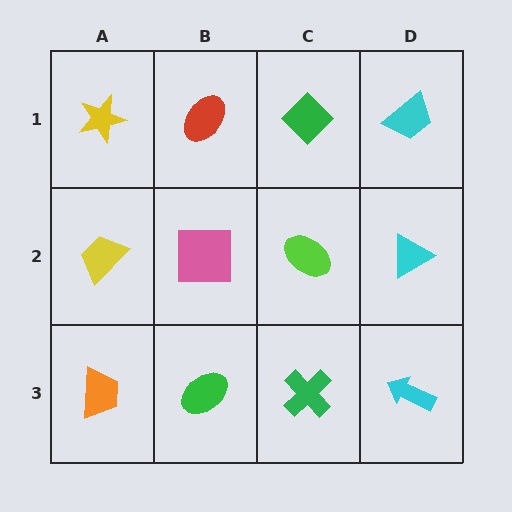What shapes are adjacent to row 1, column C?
A lime ellipse (row 2, column C), a red ellipse (row 1, column B), a cyan trapezoid (row 1, column D).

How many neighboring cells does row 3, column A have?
2.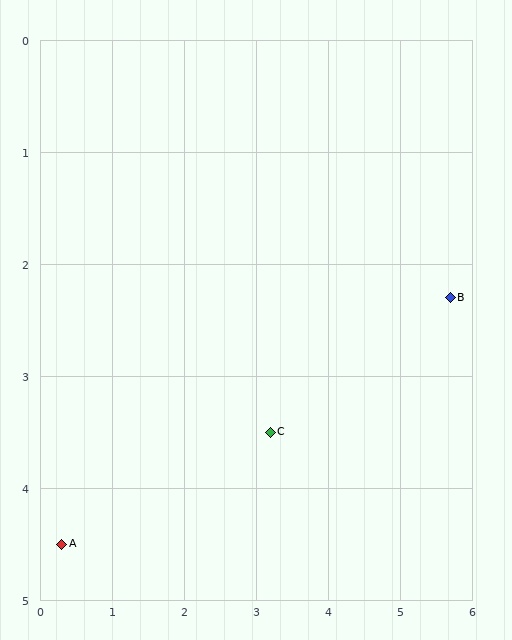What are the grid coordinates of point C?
Point C is at approximately (3.2, 3.5).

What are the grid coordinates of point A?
Point A is at approximately (0.3, 4.5).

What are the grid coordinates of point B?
Point B is at approximately (5.7, 2.3).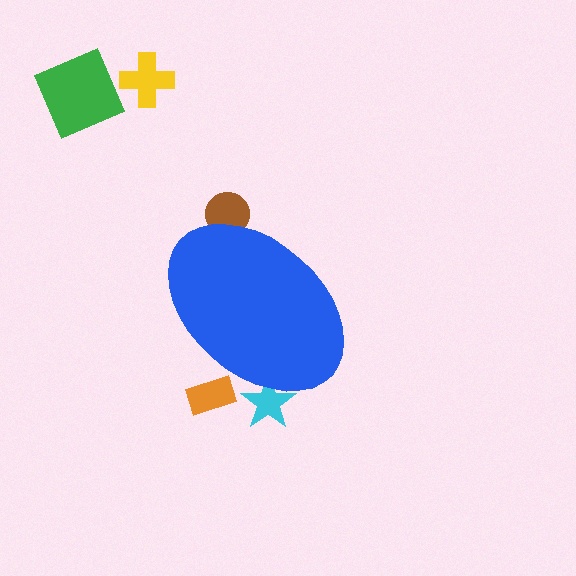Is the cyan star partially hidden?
Yes, the cyan star is partially hidden behind the blue ellipse.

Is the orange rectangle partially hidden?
Yes, the orange rectangle is partially hidden behind the blue ellipse.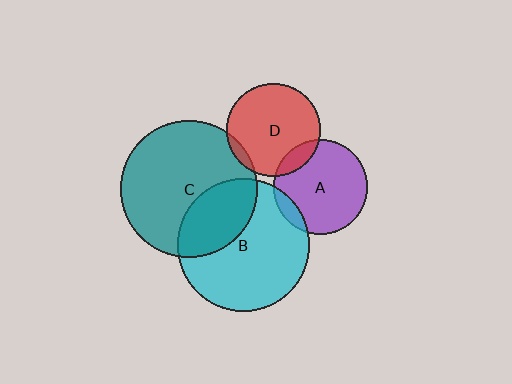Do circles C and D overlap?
Yes.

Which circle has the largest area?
Circle C (teal).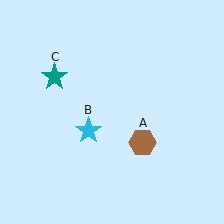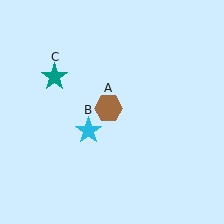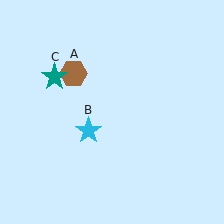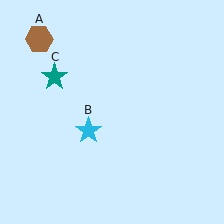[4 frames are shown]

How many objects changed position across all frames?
1 object changed position: brown hexagon (object A).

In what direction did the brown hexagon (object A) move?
The brown hexagon (object A) moved up and to the left.